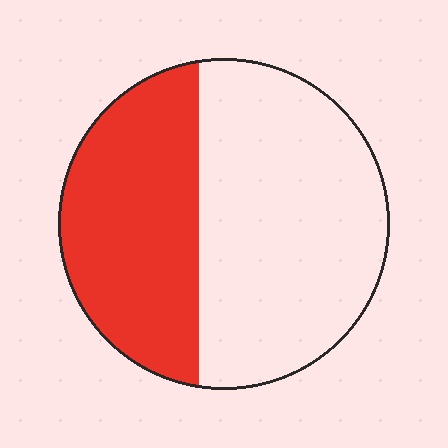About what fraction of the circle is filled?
About two fifths (2/5).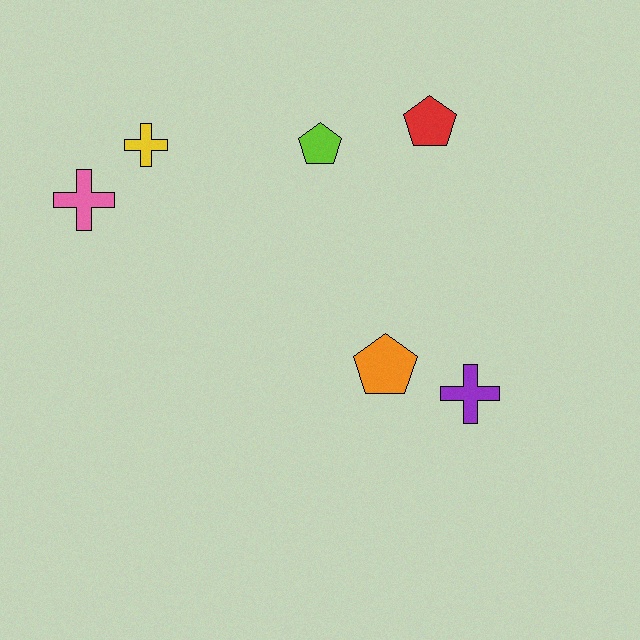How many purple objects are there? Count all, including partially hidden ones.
There is 1 purple object.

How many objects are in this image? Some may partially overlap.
There are 6 objects.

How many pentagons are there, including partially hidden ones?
There are 3 pentagons.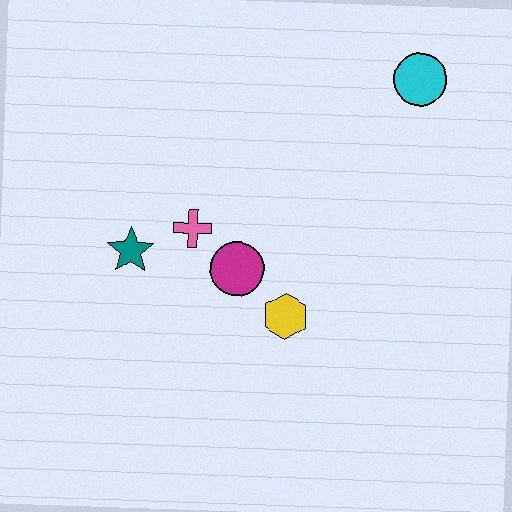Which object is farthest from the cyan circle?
The teal star is farthest from the cyan circle.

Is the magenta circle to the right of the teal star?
Yes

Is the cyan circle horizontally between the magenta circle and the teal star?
No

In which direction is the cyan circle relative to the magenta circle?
The cyan circle is above the magenta circle.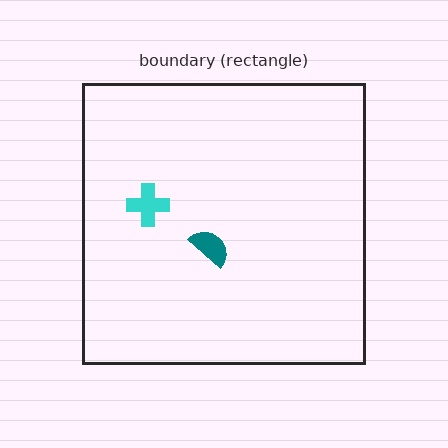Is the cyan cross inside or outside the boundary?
Inside.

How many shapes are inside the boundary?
2 inside, 0 outside.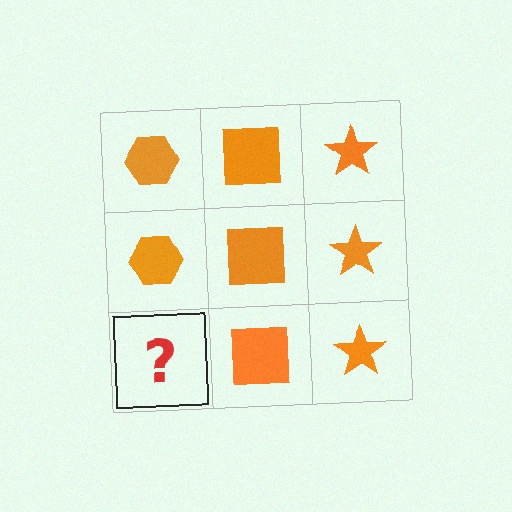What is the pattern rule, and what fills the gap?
The rule is that each column has a consistent shape. The gap should be filled with an orange hexagon.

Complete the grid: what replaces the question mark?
The question mark should be replaced with an orange hexagon.